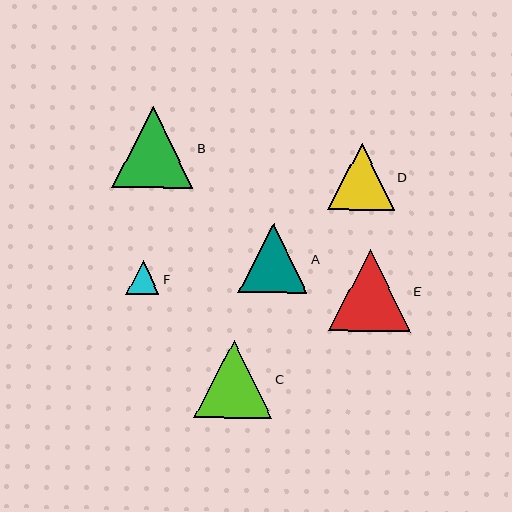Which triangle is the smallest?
Triangle F is the smallest with a size of approximately 33 pixels.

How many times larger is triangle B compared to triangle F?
Triangle B is approximately 2.4 times the size of triangle F.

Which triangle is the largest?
Triangle E is the largest with a size of approximately 82 pixels.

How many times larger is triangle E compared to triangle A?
Triangle E is approximately 1.2 times the size of triangle A.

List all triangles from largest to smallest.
From largest to smallest: E, B, C, A, D, F.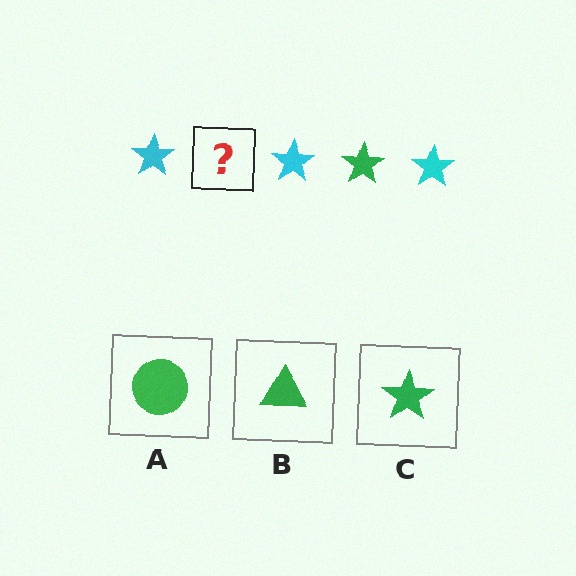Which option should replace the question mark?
Option C.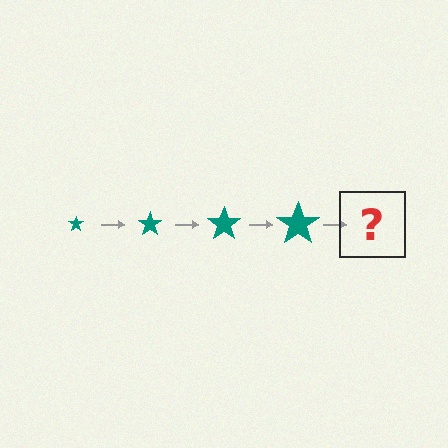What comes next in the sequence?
The next element should be a teal star, larger than the previous one.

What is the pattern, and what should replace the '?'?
The pattern is that the star gets progressively larger each step. The '?' should be a teal star, larger than the previous one.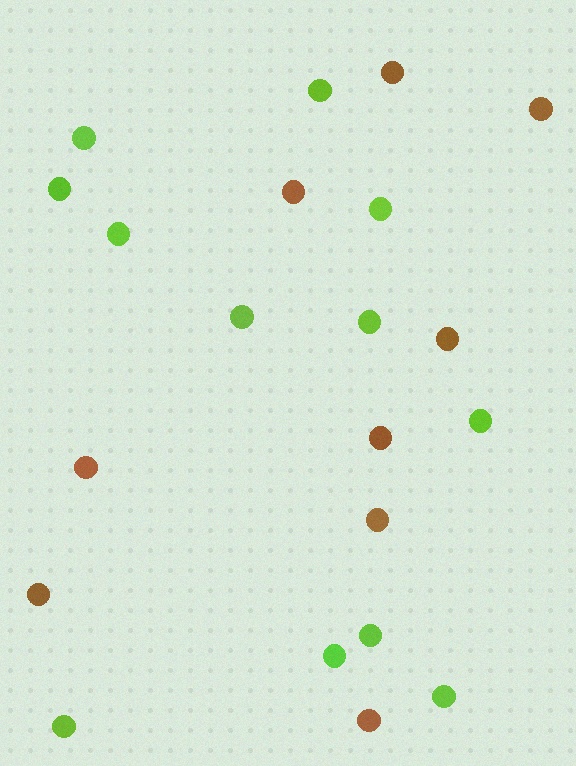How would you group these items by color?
There are 2 groups: one group of brown circles (9) and one group of lime circles (12).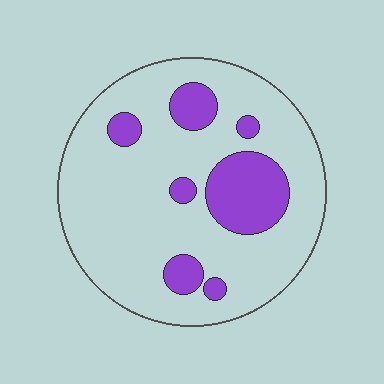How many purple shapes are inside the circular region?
7.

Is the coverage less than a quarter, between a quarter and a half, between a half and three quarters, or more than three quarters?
Less than a quarter.